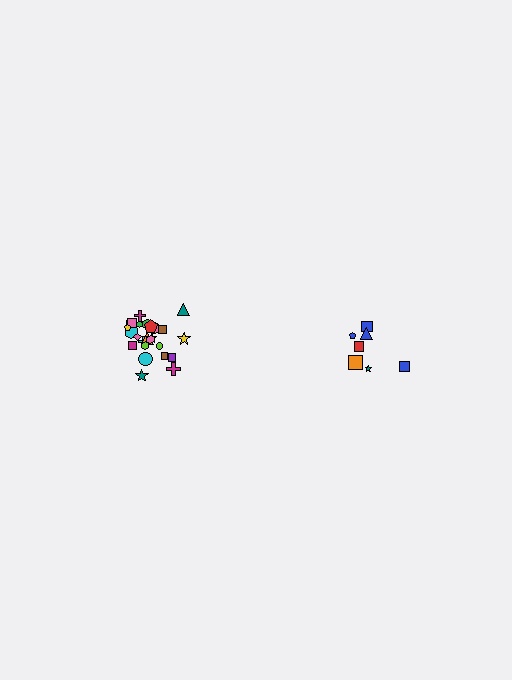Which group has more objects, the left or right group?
The left group.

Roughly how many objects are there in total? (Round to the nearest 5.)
Roughly 30 objects in total.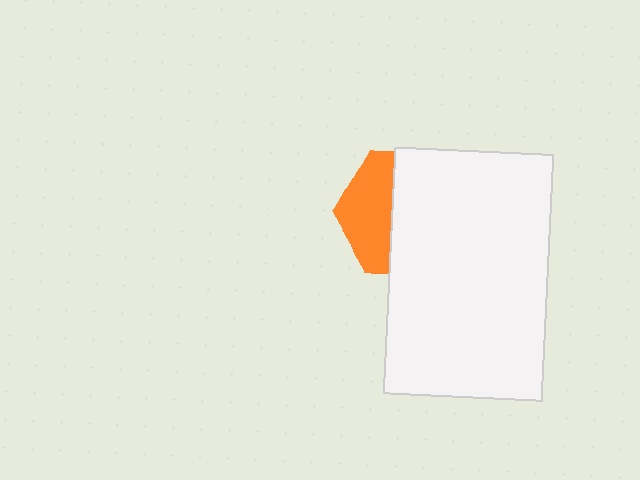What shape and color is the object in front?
The object in front is a white rectangle.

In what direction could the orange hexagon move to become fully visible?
The orange hexagon could move left. That would shift it out from behind the white rectangle entirely.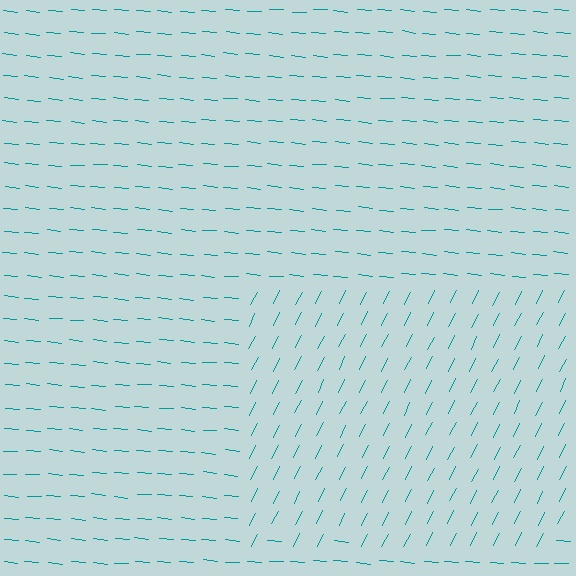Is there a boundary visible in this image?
Yes, there is a texture boundary formed by a change in line orientation.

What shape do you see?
I see a rectangle.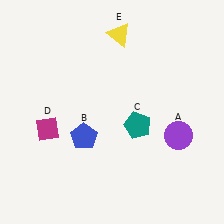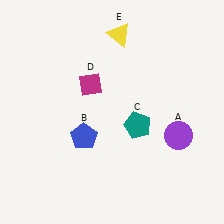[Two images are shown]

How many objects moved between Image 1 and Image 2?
1 object moved between the two images.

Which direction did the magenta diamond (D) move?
The magenta diamond (D) moved up.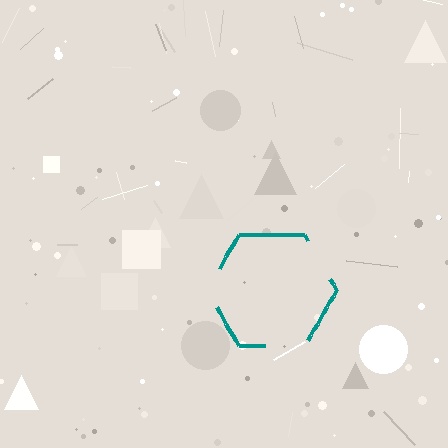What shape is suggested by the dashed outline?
The dashed outline suggests a hexagon.